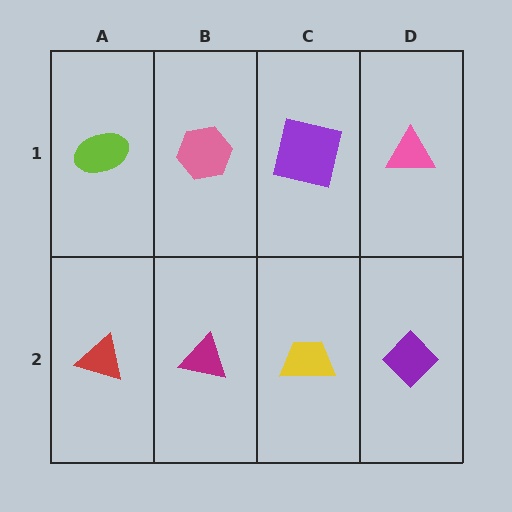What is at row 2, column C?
A yellow trapezoid.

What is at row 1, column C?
A purple square.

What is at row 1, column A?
A lime ellipse.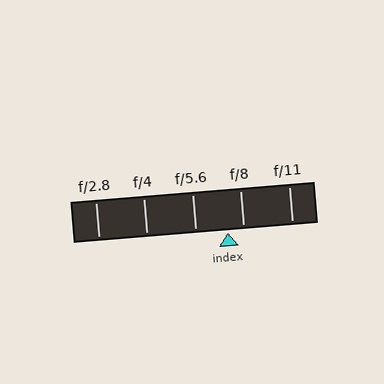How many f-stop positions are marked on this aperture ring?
There are 5 f-stop positions marked.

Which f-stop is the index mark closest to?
The index mark is closest to f/8.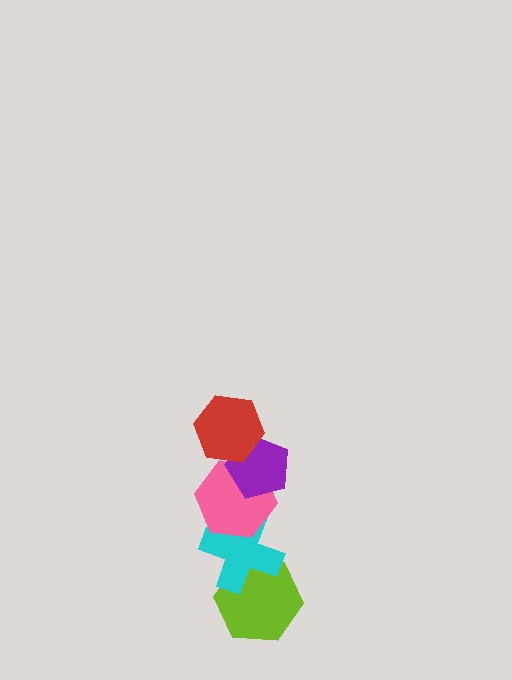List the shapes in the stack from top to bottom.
From top to bottom: the red hexagon, the purple pentagon, the pink hexagon, the cyan cross, the lime hexagon.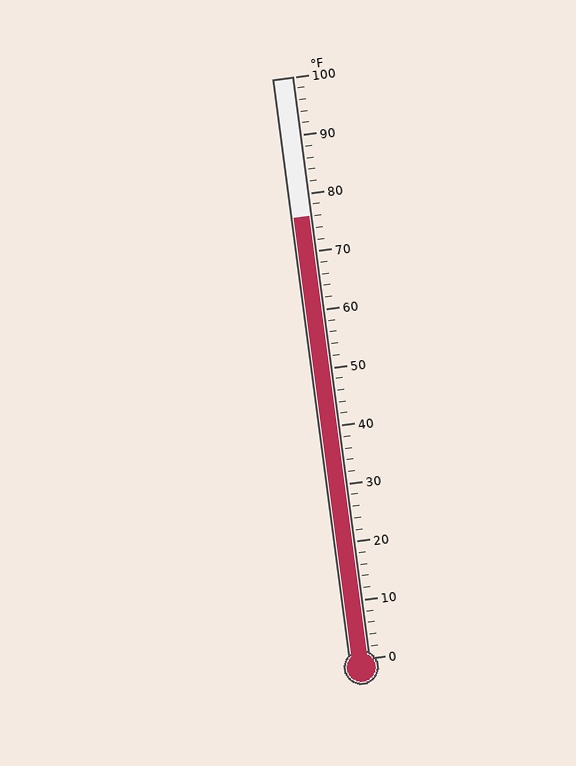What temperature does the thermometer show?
The thermometer shows approximately 76°F.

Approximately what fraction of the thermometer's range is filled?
The thermometer is filled to approximately 75% of its range.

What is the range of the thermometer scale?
The thermometer scale ranges from 0°F to 100°F.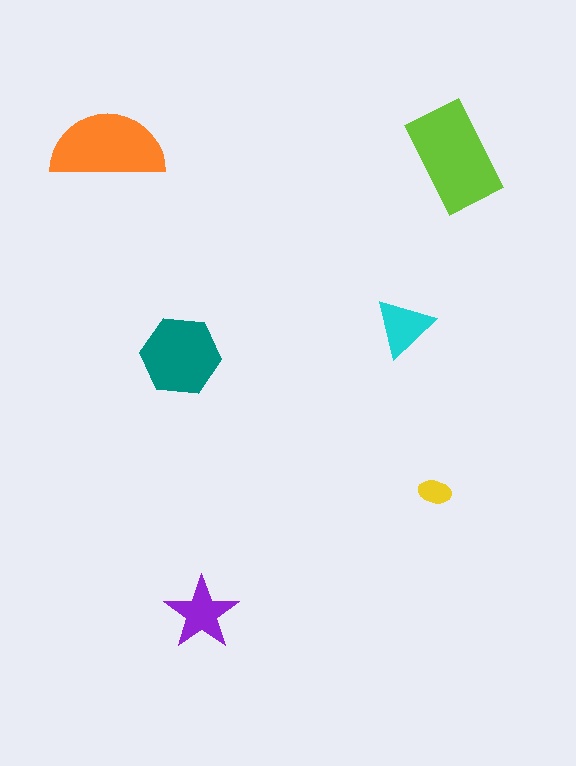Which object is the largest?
The lime rectangle.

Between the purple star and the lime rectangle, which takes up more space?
The lime rectangle.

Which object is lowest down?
The purple star is bottommost.